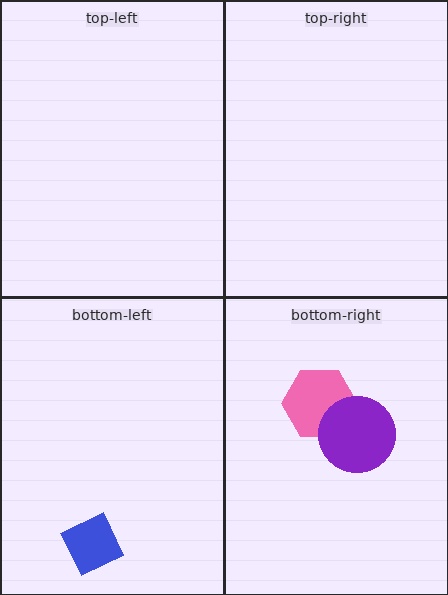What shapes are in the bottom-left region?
The blue square.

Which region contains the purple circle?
The bottom-right region.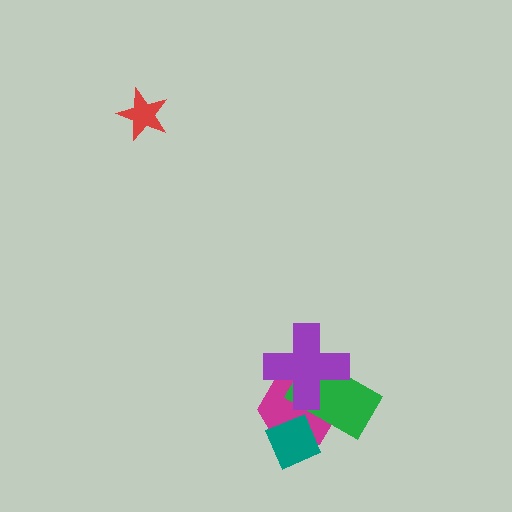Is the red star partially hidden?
No, no other shape covers it.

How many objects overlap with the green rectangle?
3 objects overlap with the green rectangle.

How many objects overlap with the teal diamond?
2 objects overlap with the teal diamond.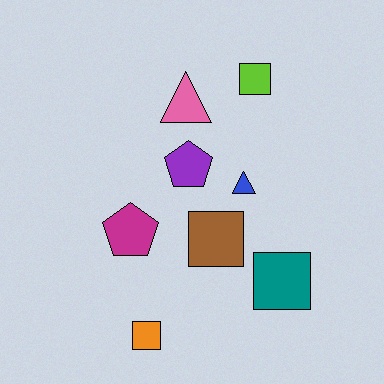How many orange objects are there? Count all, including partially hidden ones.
There is 1 orange object.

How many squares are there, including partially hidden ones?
There are 4 squares.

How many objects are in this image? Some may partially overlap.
There are 8 objects.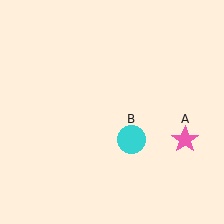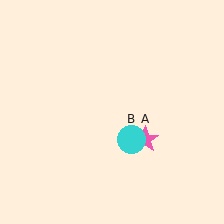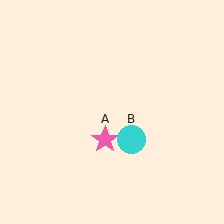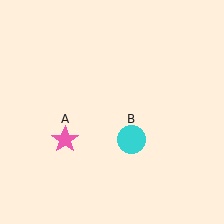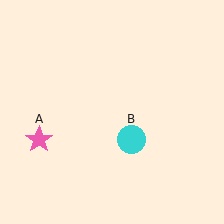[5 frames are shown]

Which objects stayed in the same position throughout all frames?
Cyan circle (object B) remained stationary.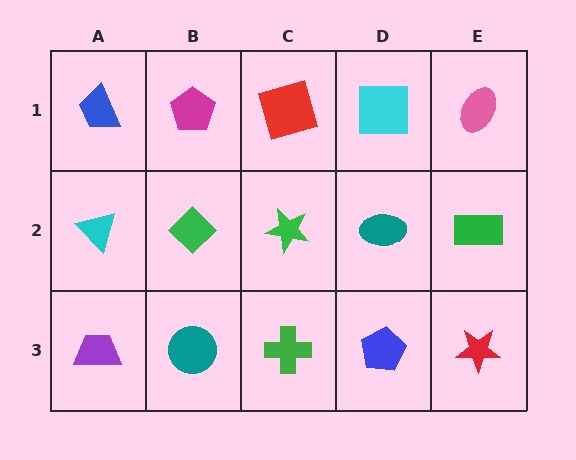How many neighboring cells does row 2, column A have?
3.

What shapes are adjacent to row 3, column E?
A green rectangle (row 2, column E), a blue pentagon (row 3, column D).